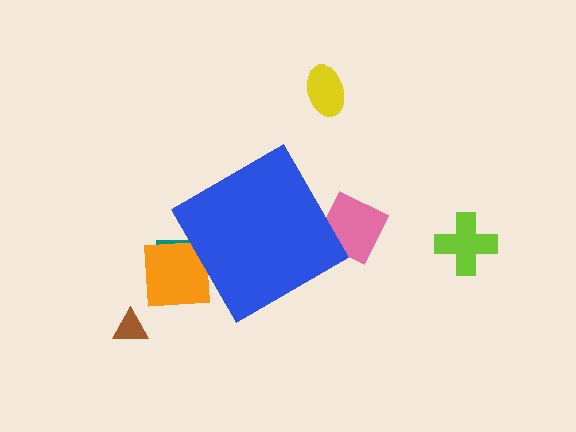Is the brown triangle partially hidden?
No, the brown triangle is fully visible.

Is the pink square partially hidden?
Yes, the pink square is partially hidden behind the blue diamond.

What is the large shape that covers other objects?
A blue diamond.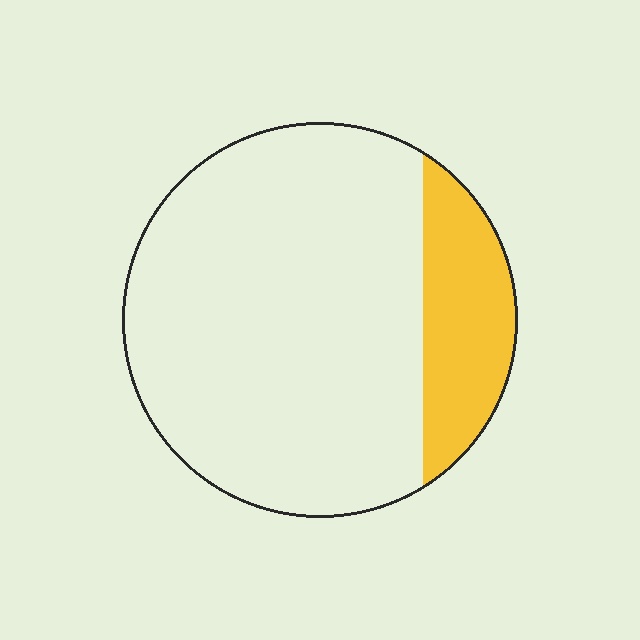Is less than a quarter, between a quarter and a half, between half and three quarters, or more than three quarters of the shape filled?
Less than a quarter.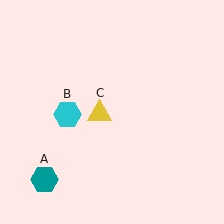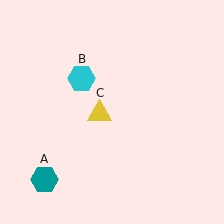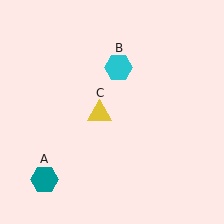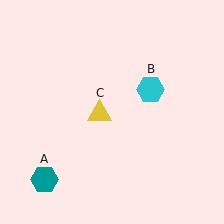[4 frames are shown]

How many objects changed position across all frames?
1 object changed position: cyan hexagon (object B).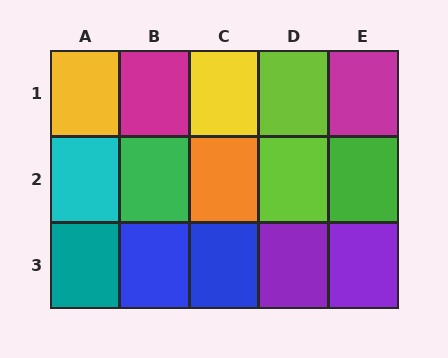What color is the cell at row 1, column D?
Lime.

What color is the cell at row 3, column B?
Blue.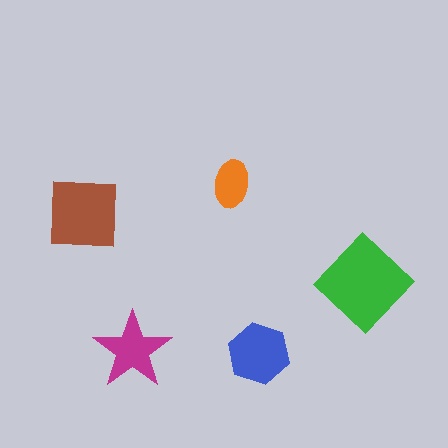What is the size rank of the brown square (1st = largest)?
2nd.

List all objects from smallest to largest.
The orange ellipse, the magenta star, the blue hexagon, the brown square, the green diamond.